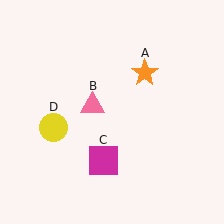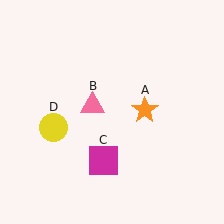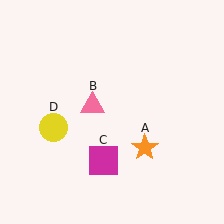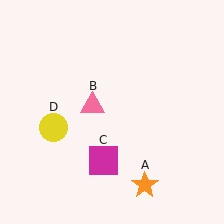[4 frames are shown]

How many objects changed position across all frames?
1 object changed position: orange star (object A).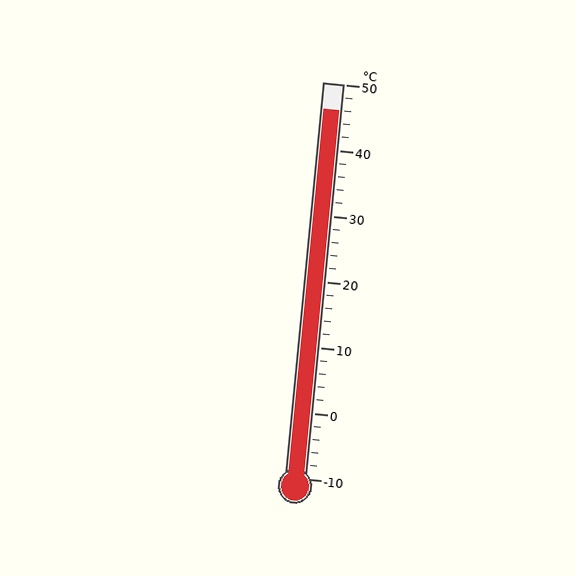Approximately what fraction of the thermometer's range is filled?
The thermometer is filled to approximately 95% of its range.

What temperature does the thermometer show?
The thermometer shows approximately 46°C.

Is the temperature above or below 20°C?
The temperature is above 20°C.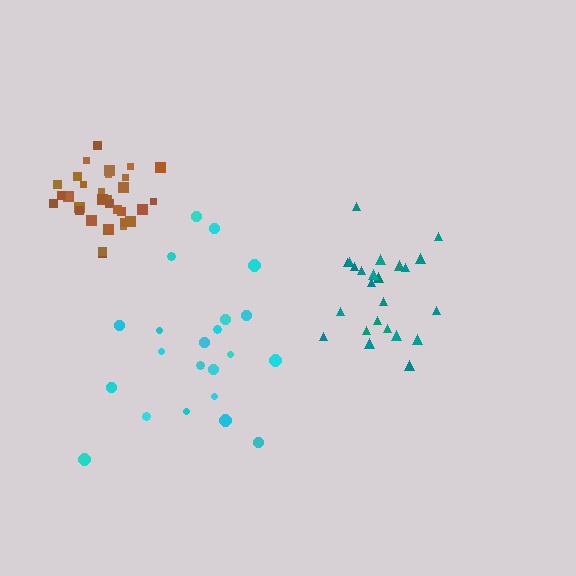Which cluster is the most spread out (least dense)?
Cyan.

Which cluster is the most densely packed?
Brown.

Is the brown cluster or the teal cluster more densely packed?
Brown.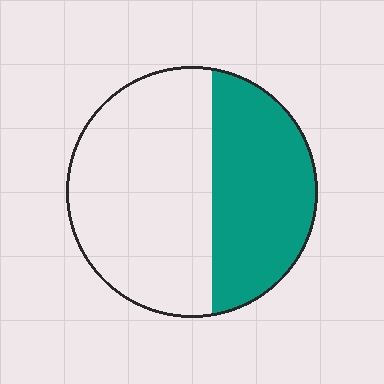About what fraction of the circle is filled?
About two fifths (2/5).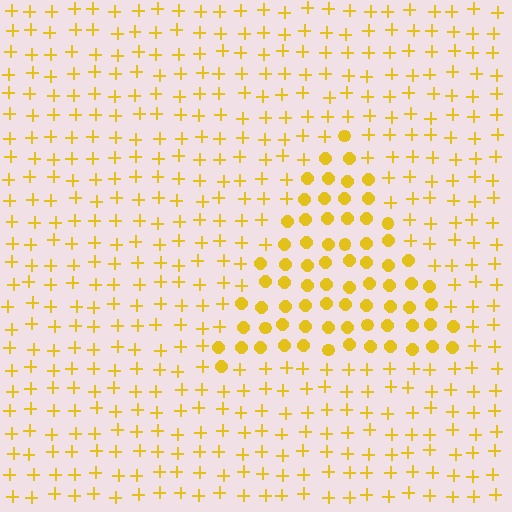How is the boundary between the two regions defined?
The boundary is defined by a change in element shape: circles inside vs. plus signs outside. All elements share the same color and spacing.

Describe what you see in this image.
The image is filled with small yellow elements arranged in a uniform grid. A triangle-shaped region contains circles, while the surrounding area contains plus signs. The boundary is defined purely by the change in element shape.